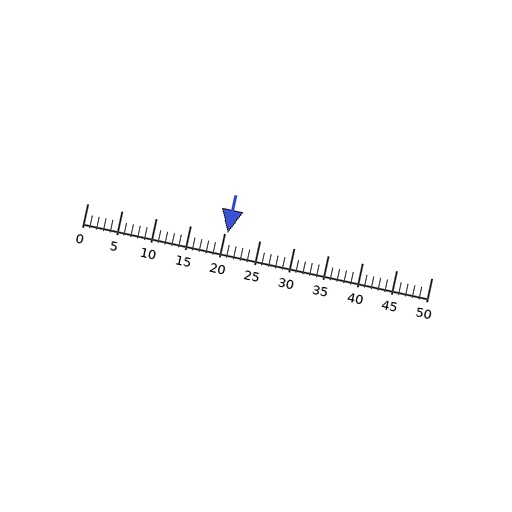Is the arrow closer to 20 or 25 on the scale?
The arrow is closer to 20.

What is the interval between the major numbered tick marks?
The major tick marks are spaced 5 units apart.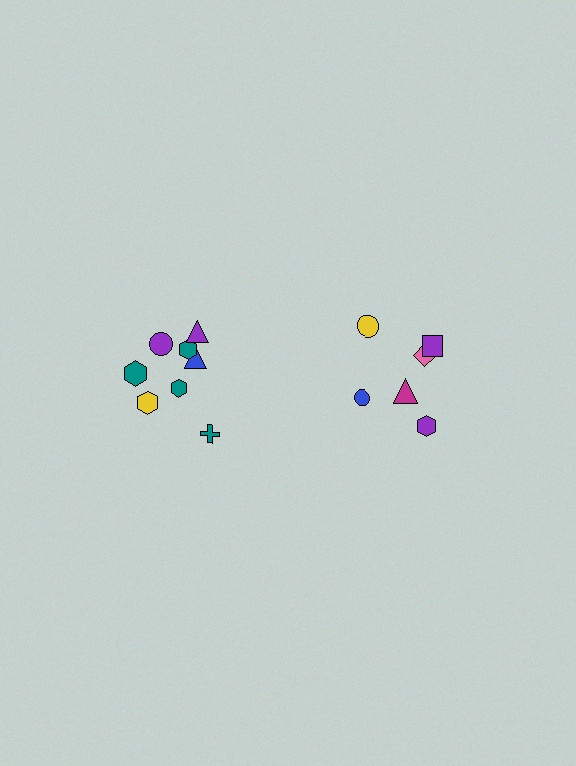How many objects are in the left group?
There are 8 objects.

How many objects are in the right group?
There are 6 objects.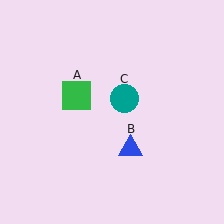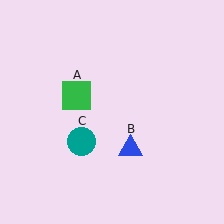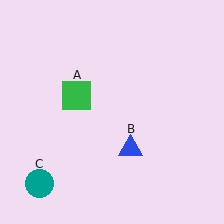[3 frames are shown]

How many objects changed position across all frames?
1 object changed position: teal circle (object C).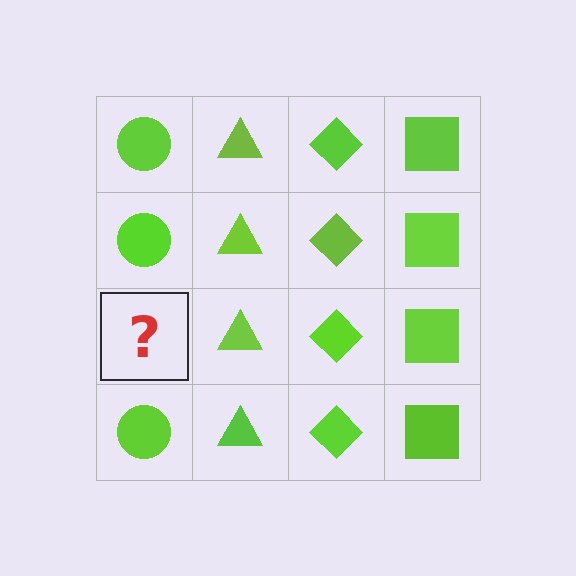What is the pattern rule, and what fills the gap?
The rule is that each column has a consistent shape. The gap should be filled with a lime circle.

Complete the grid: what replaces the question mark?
The question mark should be replaced with a lime circle.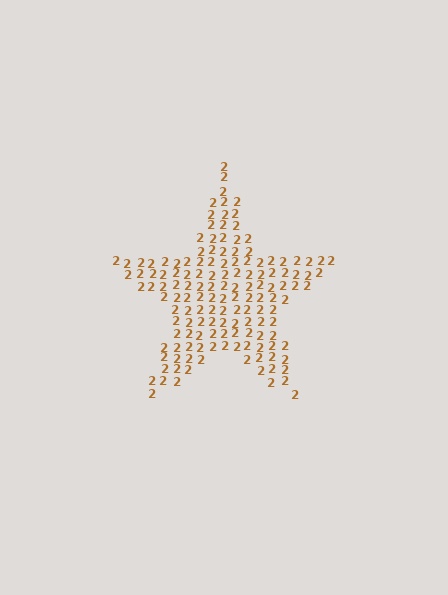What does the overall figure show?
The overall figure shows a star.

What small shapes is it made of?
It is made of small digit 2's.